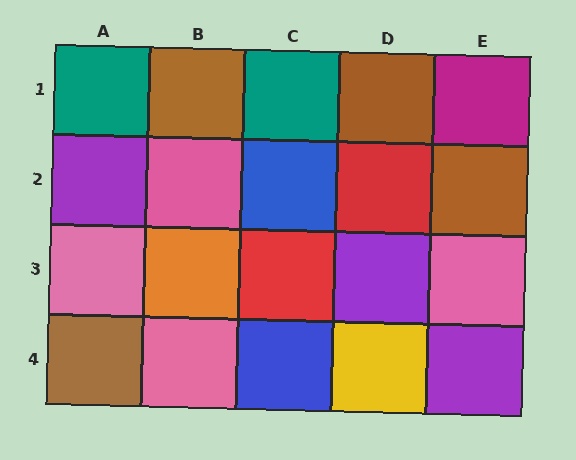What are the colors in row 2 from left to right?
Purple, pink, blue, red, brown.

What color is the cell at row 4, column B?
Pink.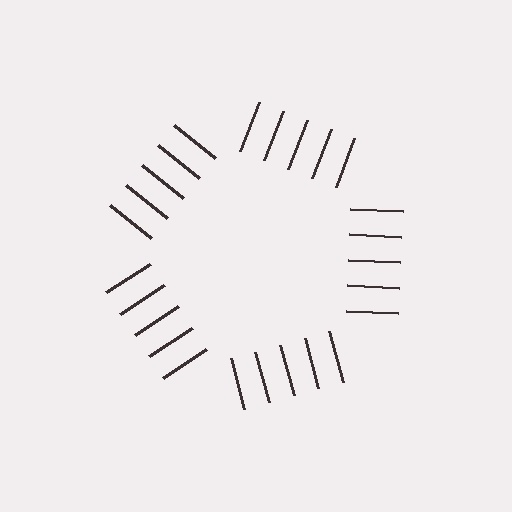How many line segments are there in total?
25 — 5 along each of the 5 edges.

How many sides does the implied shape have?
5 sides — the line-ends trace a pentagon.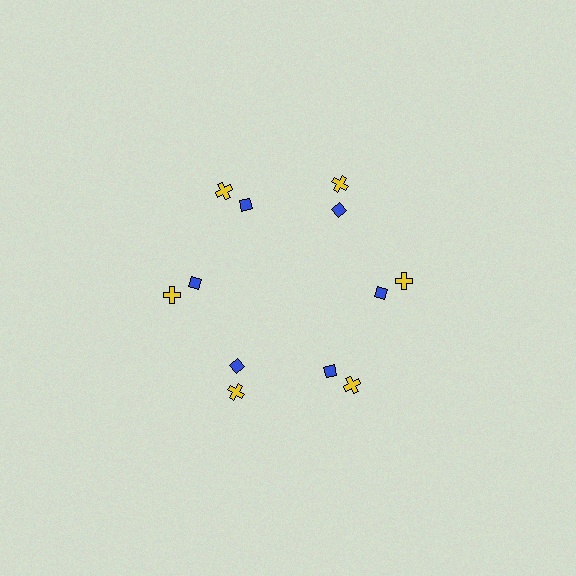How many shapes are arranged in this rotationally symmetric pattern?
There are 12 shapes, arranged in 6 groups of 2.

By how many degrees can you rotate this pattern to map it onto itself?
The pattern maps onto itself every 60 degrees of rotation.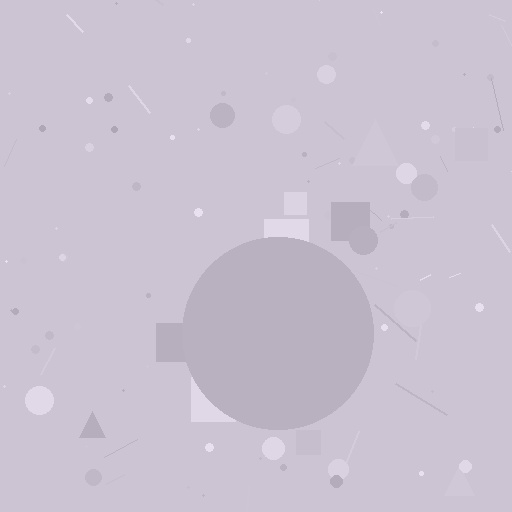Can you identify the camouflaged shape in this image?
The camouflaged shape is a circle.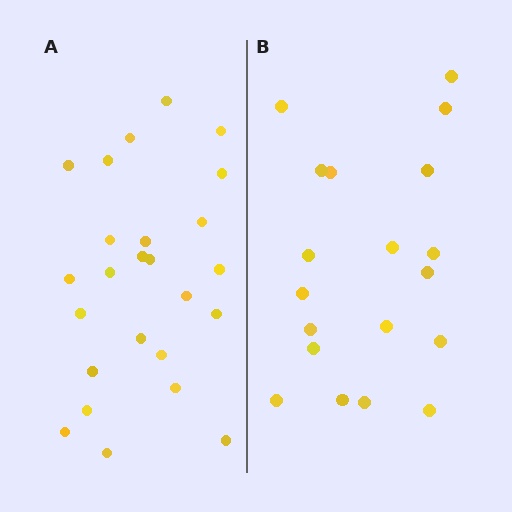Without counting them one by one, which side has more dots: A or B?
Region A (the left region) has more dots.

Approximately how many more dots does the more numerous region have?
Region A has about 6 more dots than region B.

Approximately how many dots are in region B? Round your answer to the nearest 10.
About 20 dots. (The exact count is 19, which rounds to 20.)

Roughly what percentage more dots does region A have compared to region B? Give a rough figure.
About 30% more.